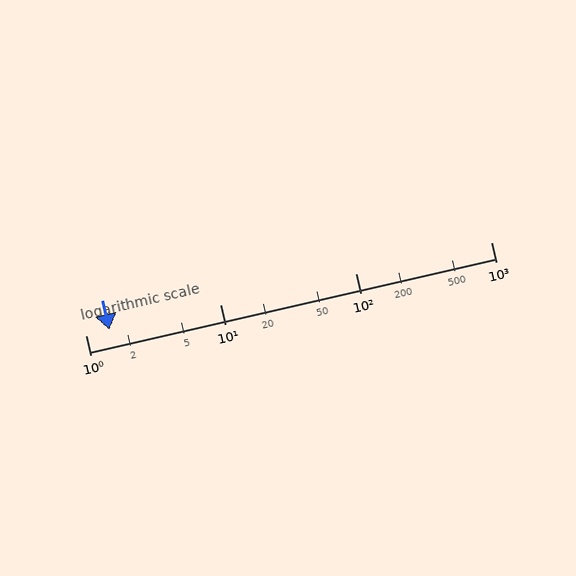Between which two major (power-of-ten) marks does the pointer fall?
The pointer is between 1 and 10.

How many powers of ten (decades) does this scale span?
The scale spans 3 decades, from 1 to 1000.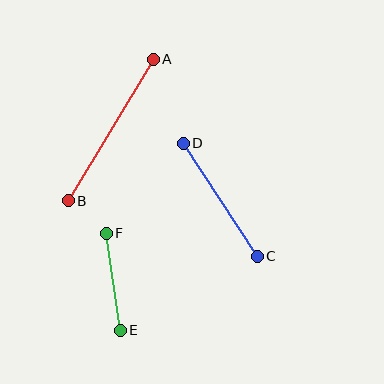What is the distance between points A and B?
The distance is approximately 165 pixels.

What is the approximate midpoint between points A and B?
The midpoint is at approximately (111, 130) pixels.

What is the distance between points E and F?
The distance is approximately 98 pixels.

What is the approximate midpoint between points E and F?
The midpoint is at approximately (113, 282) pixels.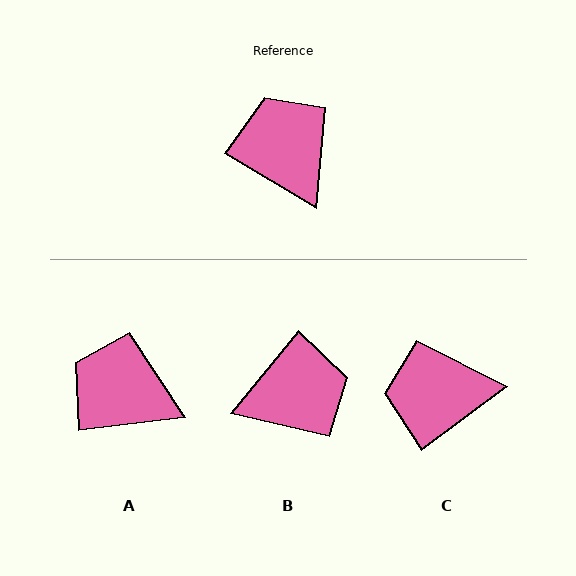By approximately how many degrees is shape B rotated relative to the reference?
Approximately 98 degrees clockwise.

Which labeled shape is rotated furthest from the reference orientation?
B, about 98 degrees away.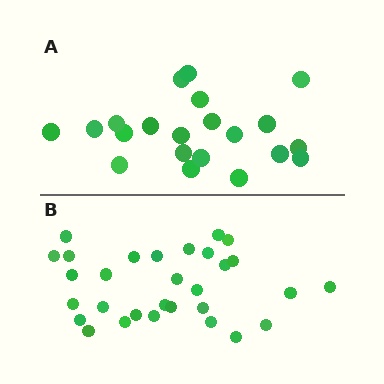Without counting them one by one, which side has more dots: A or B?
Region B (the bottom region) has more dots.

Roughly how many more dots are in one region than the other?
Region B has roughly 8 or so more dots than region A.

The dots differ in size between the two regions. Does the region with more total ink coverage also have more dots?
No. Region A has more total ink coverage because its dots are larger, but region B actually contains more individual dots. Total area can be misleading — the number of items is what matters here.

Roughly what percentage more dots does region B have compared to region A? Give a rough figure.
About 45% more.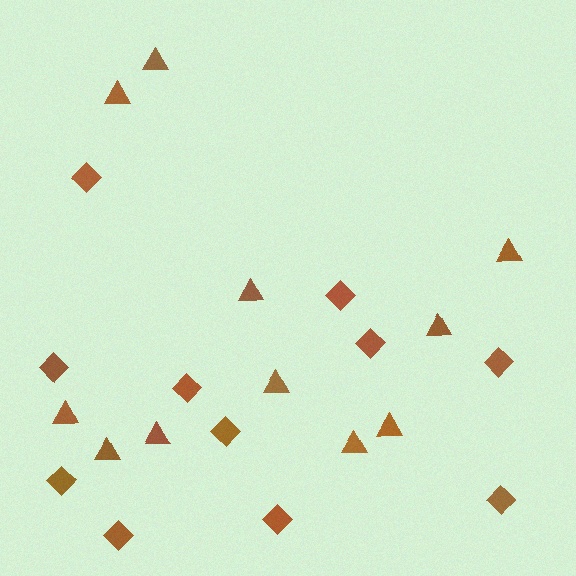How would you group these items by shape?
There are 2 groups: one group of diamonds (11) and one group of triangles (11).